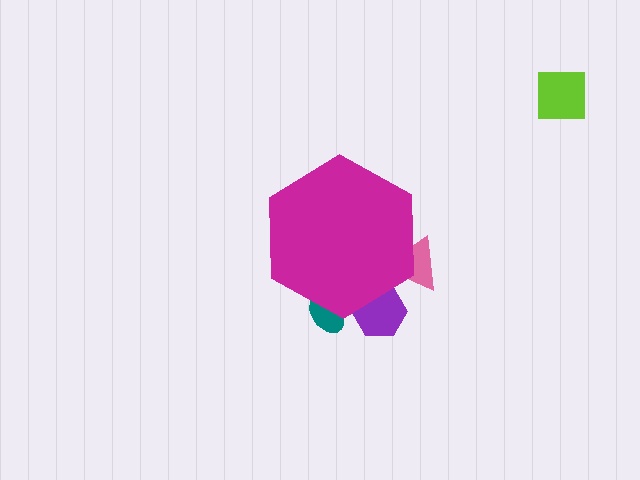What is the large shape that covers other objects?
A magenta hexagon.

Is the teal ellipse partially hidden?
Yes, the teal ellipse is partially hidden behind the magenta hexagon.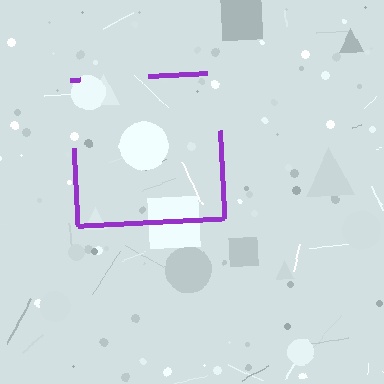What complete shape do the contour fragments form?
The contour fragments form a square.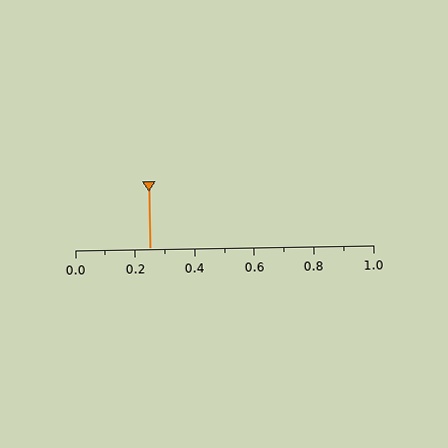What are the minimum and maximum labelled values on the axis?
The axis runs from 0.0 to 1.0.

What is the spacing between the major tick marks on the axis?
The major ticks are spaced 0.2 apart.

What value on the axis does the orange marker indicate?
The marker indicates approximately 0.25.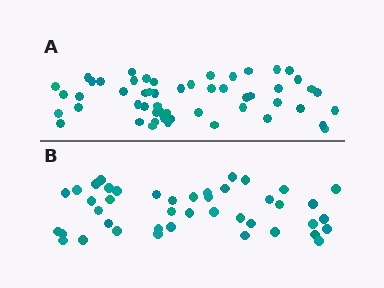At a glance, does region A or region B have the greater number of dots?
Region A (the top region) has more dots.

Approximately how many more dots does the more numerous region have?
Region A has roughly 10 or so more dots than region B.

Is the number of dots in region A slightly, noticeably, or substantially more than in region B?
Region A has only slightly more — the two regions are fairly close. The ratio is roughly 1.2 to 1.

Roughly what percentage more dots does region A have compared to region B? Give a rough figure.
About 25% more.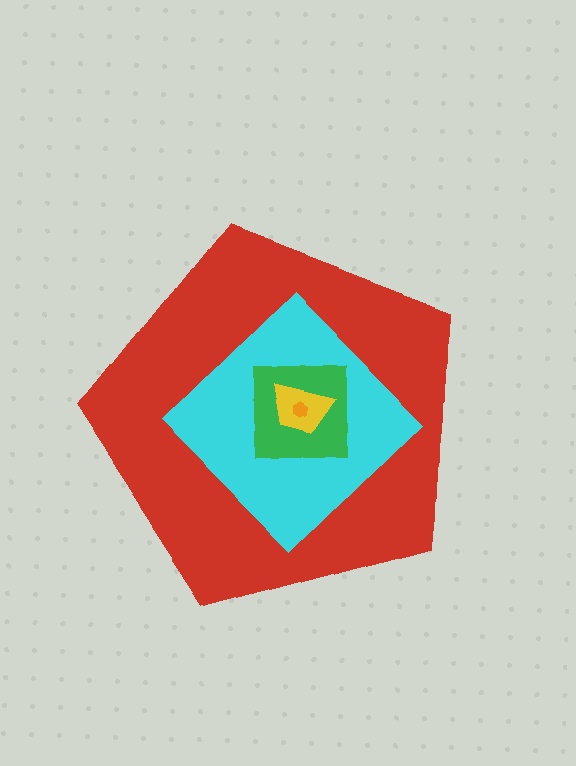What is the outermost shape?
The red pentagon.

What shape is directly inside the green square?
The yellow trapezoid.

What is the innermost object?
The orange hexagon.